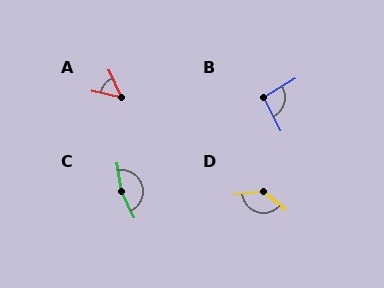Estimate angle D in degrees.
Approximately 133 degrees.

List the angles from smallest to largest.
A (54°), B (94°), D (133°), C (163°).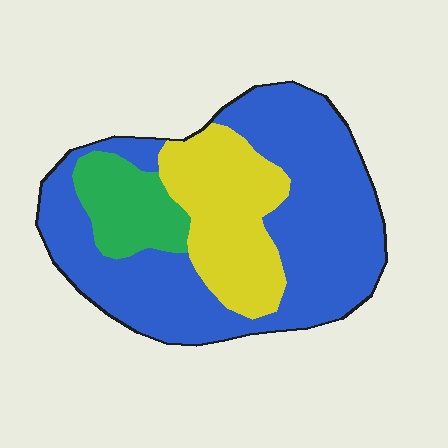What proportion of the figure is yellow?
Yellow covers roughly 25% of the figure.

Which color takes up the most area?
Blue, at roughly 60%.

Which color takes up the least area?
Green, at roughly 15%.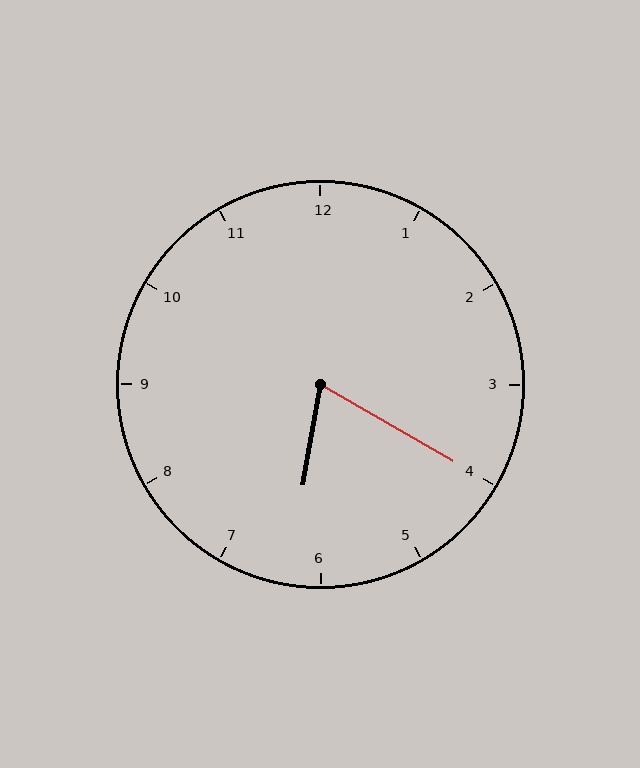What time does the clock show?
6:20.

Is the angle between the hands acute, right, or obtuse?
It is acute.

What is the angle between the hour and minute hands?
Approximately 70 degrees.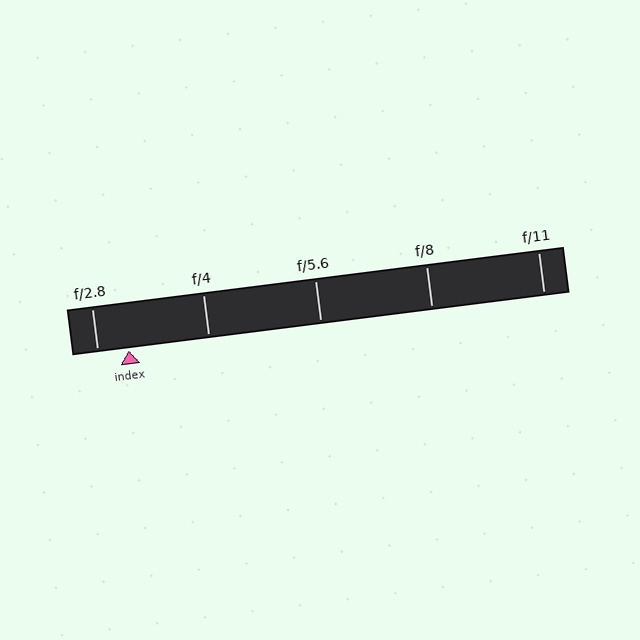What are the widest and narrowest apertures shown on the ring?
The widest aperture shown is f/2.8 and the narrowest is f/11.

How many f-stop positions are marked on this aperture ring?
There are 5 f-stop positions marked.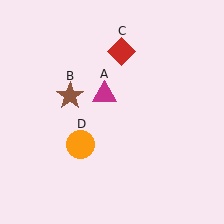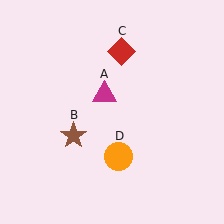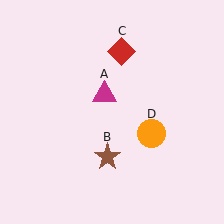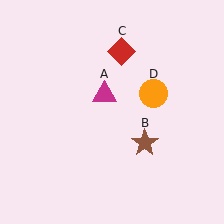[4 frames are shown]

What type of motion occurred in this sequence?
The brown star (object B), orange circle (object D) rotated counterclockwise around the center of the scene.